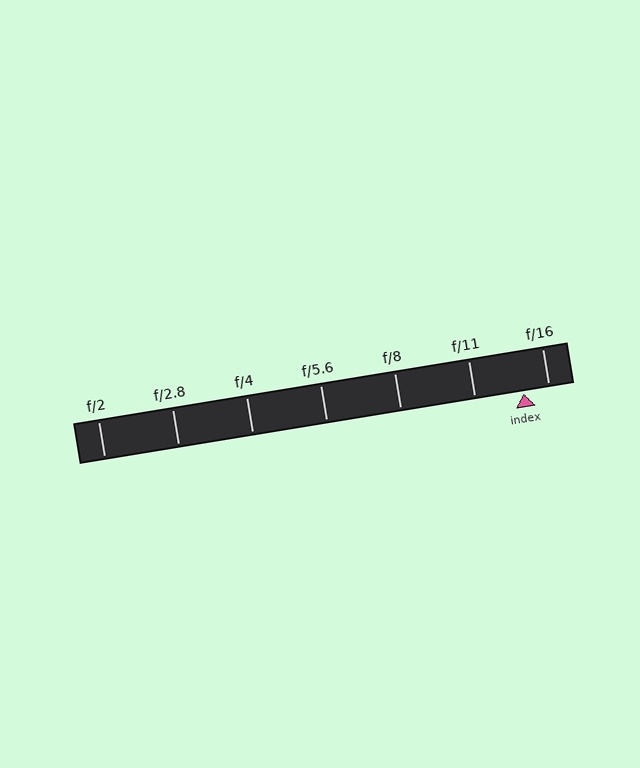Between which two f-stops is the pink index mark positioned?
The index mark is between f/11 and f/16.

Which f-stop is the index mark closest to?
The index mark is closest to f/16.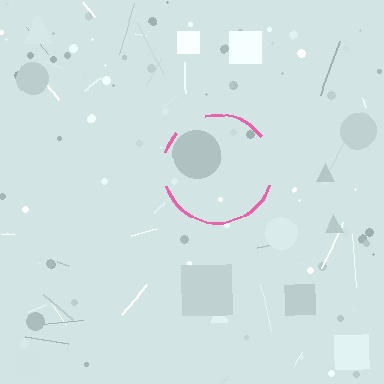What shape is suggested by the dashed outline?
The dashed outline suggests a circle.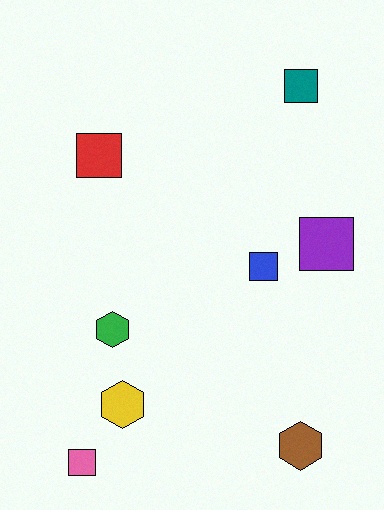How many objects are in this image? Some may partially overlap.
There are 8 objects.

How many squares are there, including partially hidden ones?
There are 5 squares.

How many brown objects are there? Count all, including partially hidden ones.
There is 1 brown object.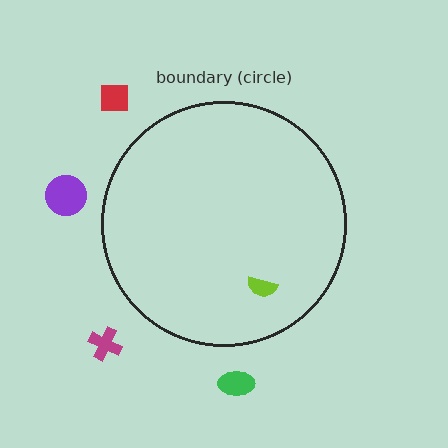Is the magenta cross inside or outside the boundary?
Outside.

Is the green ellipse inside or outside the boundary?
Outside.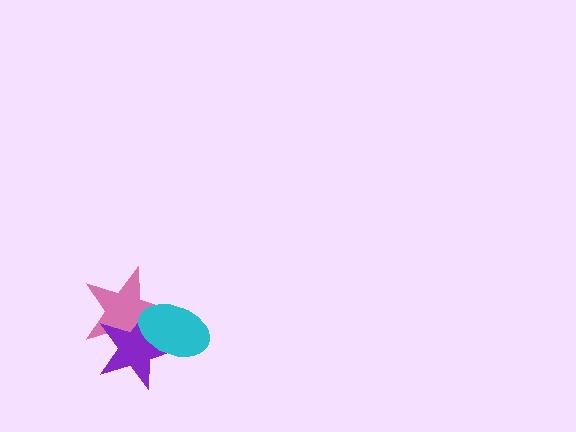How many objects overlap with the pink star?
2 objects overlap with the pink star.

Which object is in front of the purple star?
The cyan ellipse is in front of the purple star.